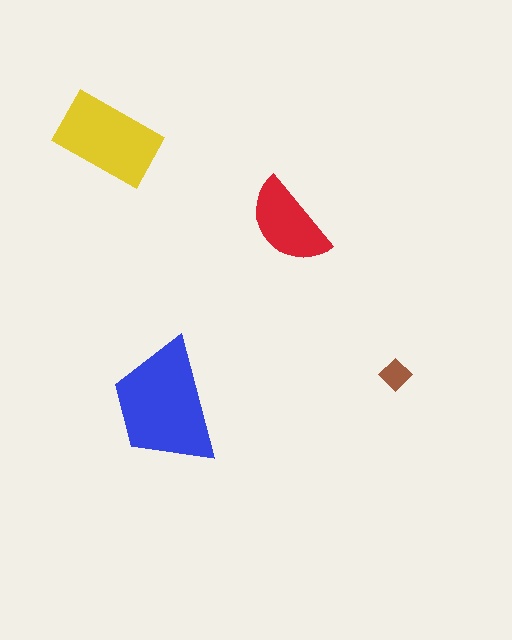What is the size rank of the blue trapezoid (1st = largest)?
1st.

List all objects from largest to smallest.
The blue trapezoid, the yellow rectangle, the red semicircle, the brown diamond.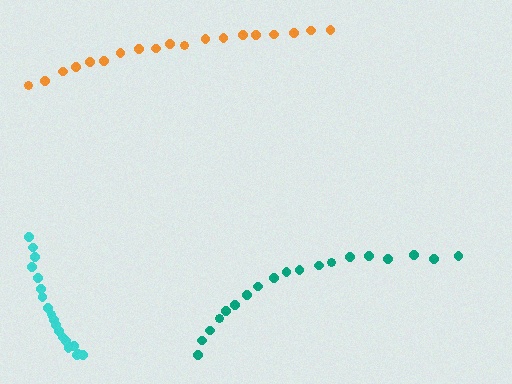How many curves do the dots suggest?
There are 3 distinct paths.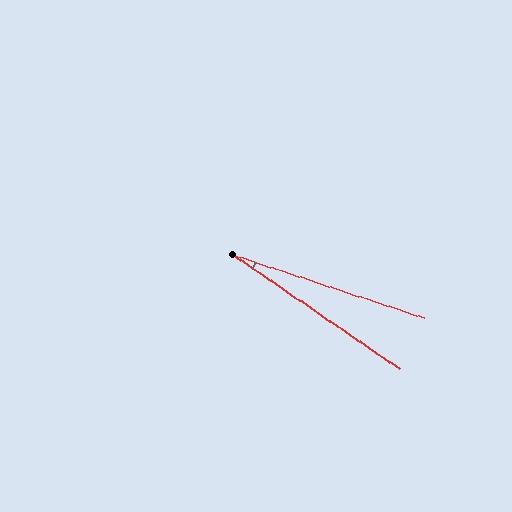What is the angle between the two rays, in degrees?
Approximately 16 degrees.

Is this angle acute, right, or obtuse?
It is acute.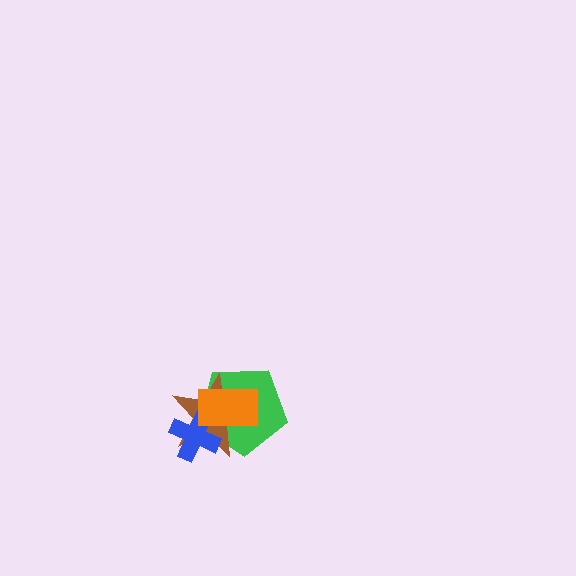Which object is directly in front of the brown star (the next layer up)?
The blue cross is directly in front of the brown star.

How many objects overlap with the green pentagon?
3 objects overlap with the green pentagon.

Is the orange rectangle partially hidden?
No, no other shape covers it.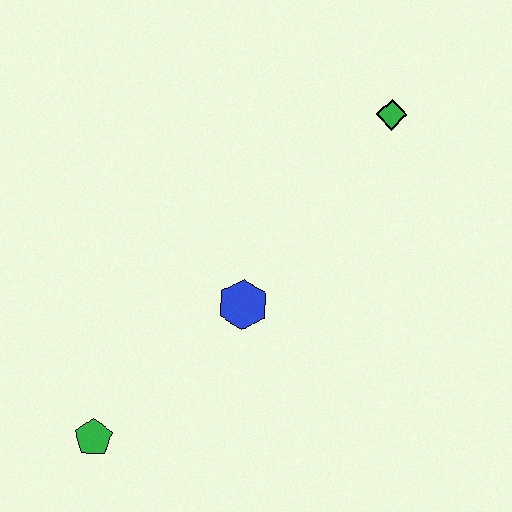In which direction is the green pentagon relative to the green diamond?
The green pentagon is below the green diamond.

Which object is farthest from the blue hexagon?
The green diamond is farthest from the blue hexagon.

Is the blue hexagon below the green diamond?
Yes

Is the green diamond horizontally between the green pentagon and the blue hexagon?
No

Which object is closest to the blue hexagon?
The green pentagon is closest to the blue hexagon.